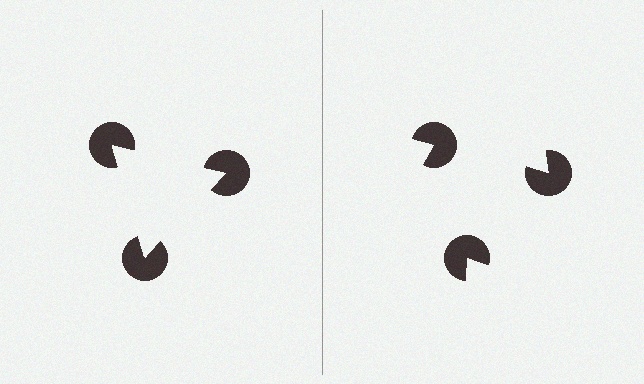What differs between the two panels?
The pac-man discs are positioned identically on both sides; only the wedge orientations differ. On the left they align to a triangle; on the right they are misaligned.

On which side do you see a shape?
An illusory triangle appears on the left side. On the right side the wedge cuts are rotated, so no coherent shape forms.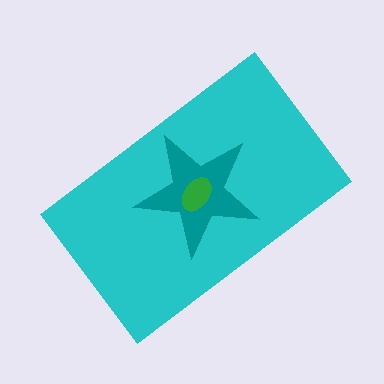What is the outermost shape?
The cyan rectangle.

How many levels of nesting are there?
3.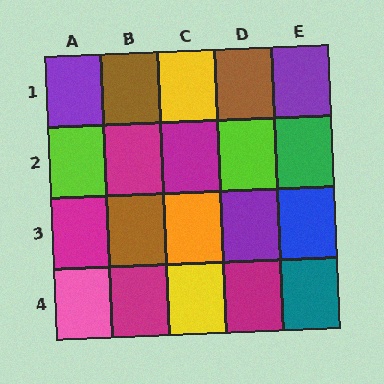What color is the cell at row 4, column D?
Magenta.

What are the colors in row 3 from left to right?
Magenta, brown, orange, purple, blue.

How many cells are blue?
1 cell is blue.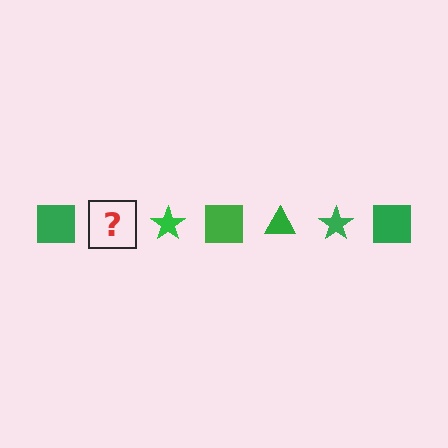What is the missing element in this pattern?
The missing element is a green triangle.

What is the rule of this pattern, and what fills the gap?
The rule is that the pattern cycles through square, triangle, star shapes in green. The gap should be filled with a green triangle.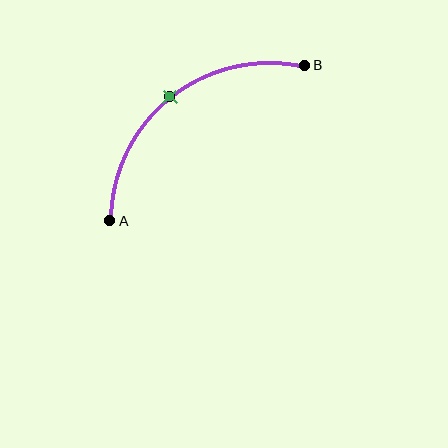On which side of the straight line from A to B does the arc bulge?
The arc bulges above and to the left of the straight line connecting A and B.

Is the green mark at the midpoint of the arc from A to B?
Yes. The green mark lies on the arc at equal arc-length from both A and B — it is the arc midpoint.